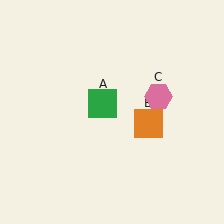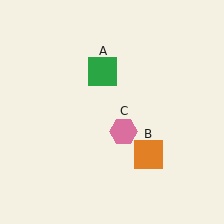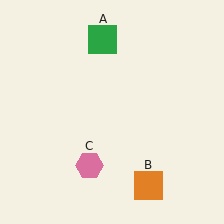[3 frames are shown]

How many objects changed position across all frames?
3 objects changed position: green square (object A), orange square (object B), pink hexagon (object C).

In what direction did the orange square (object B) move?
The orange square (object B) moved down.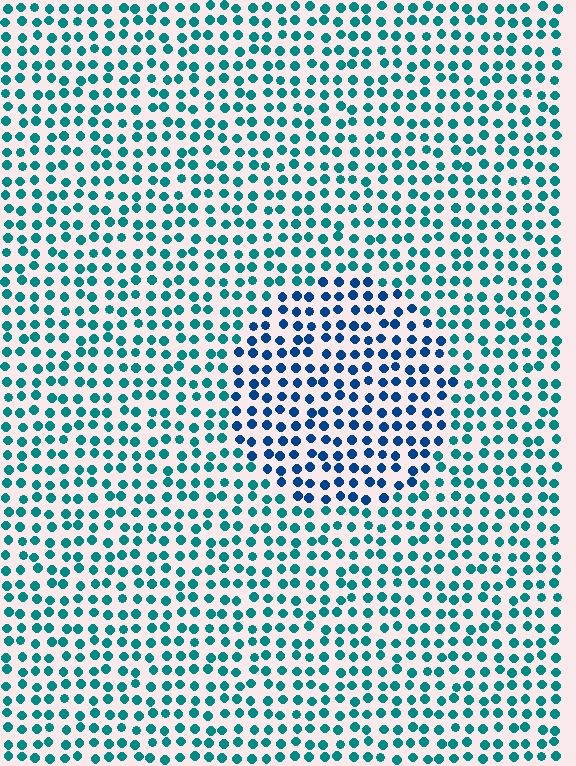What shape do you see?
I see a circle.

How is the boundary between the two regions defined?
The boundary is defined purely by a slight shift in hue (about 35 degrees). Spacing, size, and orientation are identical on both sides.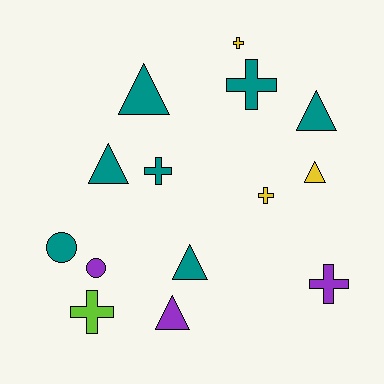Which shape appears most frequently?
Triangle, with 6 objects.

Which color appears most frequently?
Teal, with 7 objects.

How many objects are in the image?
There are 14 objects.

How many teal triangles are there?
There are 4 teal triangles.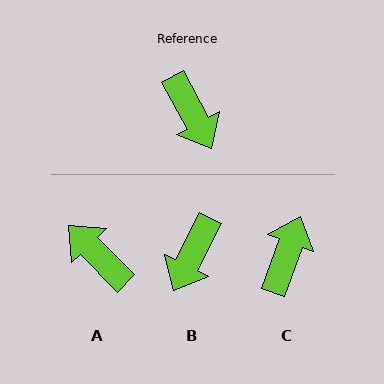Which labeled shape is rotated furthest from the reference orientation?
A, about 164 degrees away.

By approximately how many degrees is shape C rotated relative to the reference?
Approximately 132 degrees counter-clockwise.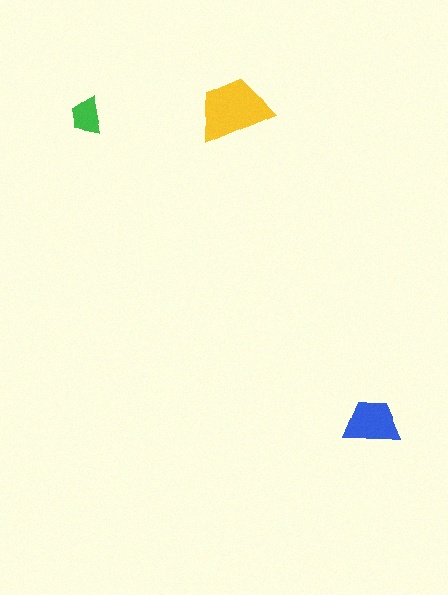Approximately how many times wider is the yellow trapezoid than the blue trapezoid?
About 1.5 times wider.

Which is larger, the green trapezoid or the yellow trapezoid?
The yellow one.